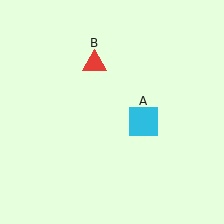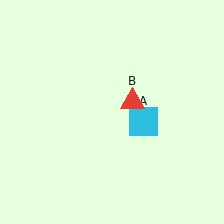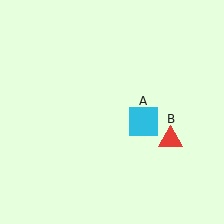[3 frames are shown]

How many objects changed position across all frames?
1 object changed position: red triangle (object B).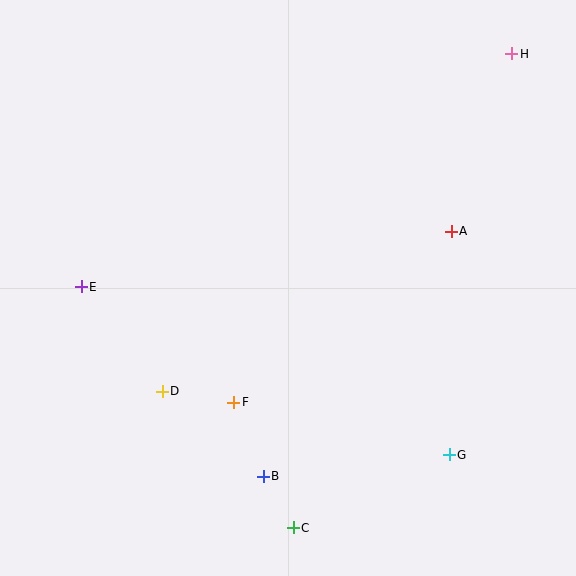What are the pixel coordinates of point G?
Point G is at (449, 455).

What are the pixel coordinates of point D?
Point D is at (162, 391).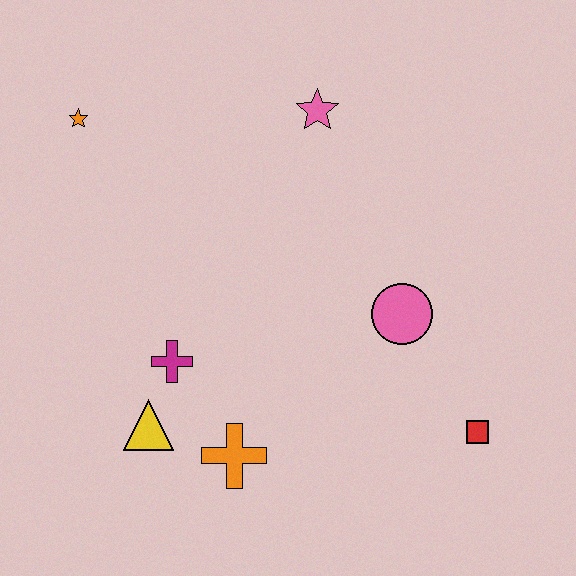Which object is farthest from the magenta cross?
The red square is farthest from the magenta cross.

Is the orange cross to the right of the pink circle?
No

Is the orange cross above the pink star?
No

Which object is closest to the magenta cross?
The yellow triangle is closest to the magenta cross.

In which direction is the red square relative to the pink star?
The red square is below the pink star.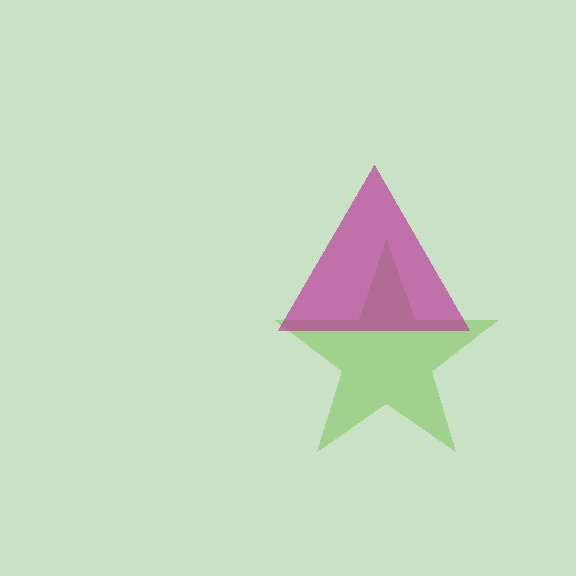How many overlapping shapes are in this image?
There are 2 overlapping shapes in the image.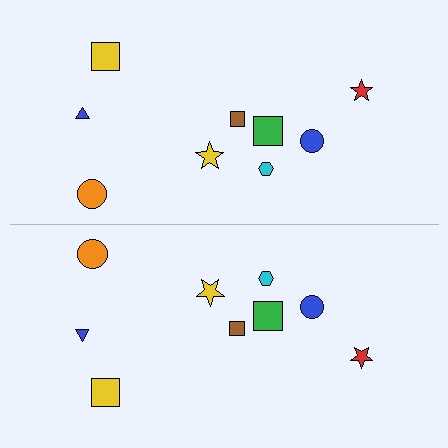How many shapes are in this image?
There are 18 shapes in this image.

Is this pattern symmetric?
Yes, this pattern has bilateral (reflection) symmetry.